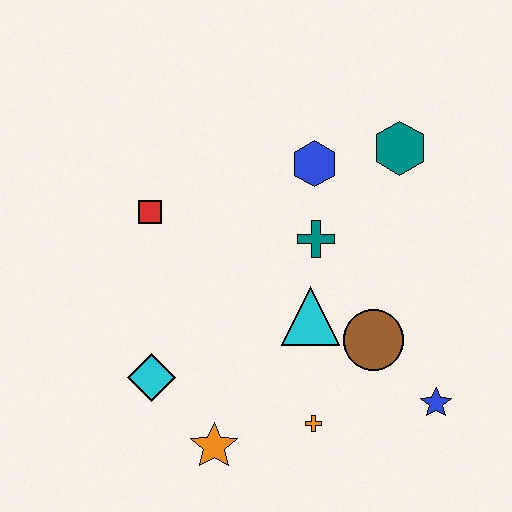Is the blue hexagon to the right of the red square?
Yes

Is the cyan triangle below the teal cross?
Yes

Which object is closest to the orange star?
The cyan diamond is closest to the orange star.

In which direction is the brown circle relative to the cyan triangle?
The brown circle is to the right of the cyan triangle.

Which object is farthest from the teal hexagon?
The orange star is farthest from the teal hexagon.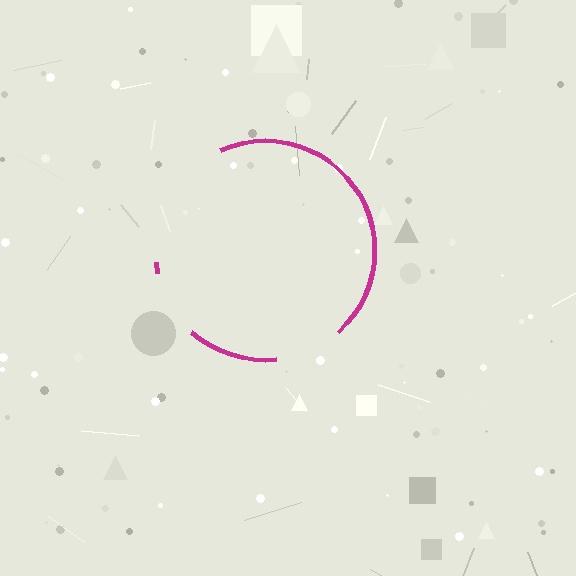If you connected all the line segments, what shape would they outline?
They would outline a circle.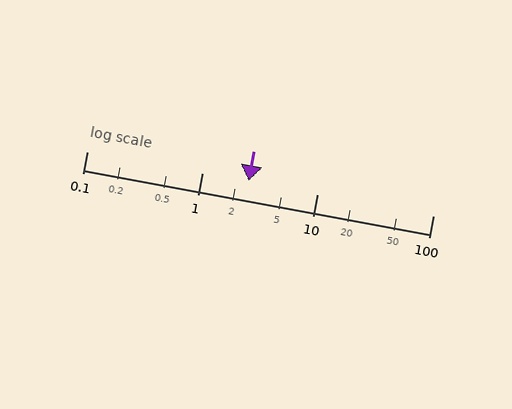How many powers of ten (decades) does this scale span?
The scale spans 3 decades, from 0.1 to 100.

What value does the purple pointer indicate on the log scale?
The pointer indicates approximately 2.5.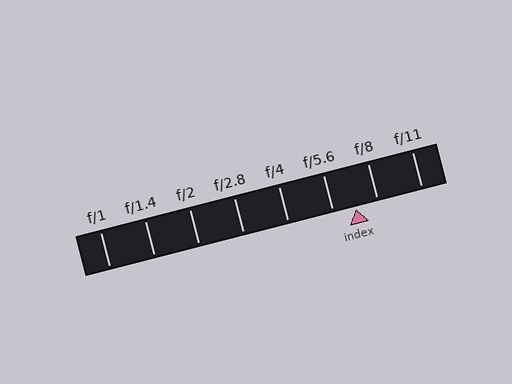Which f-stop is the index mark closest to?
The index mark is closest to f/8.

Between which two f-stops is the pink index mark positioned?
The index mark is between f/5.6 and f/8.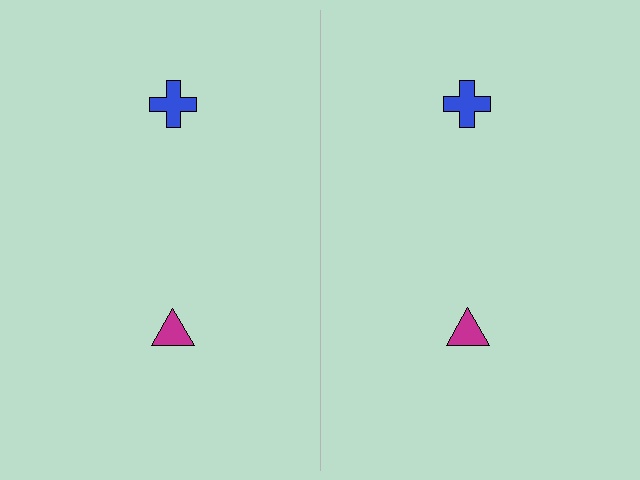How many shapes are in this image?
There are 4 shapes in this image.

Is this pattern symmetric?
Yes, this pattern has bilateral (reflection) symmetry.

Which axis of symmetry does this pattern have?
The pattern has a vertical axis of symmetry running through the center of the image.